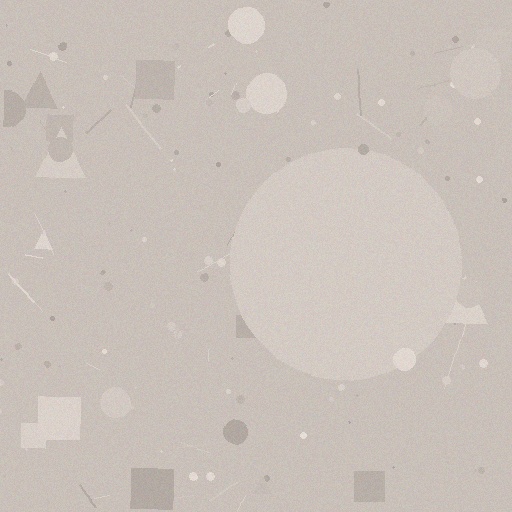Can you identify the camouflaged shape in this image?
The camouflaged shape is a circle.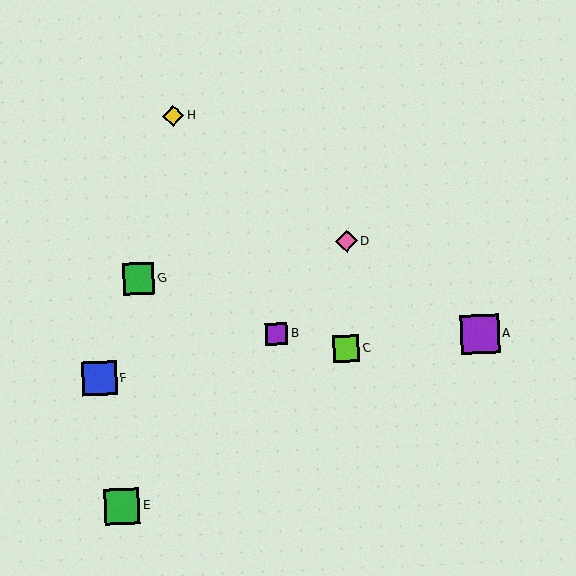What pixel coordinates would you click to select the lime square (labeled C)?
Click at (346, 349) to select the lime square C.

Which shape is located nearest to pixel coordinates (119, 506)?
The green square (labeled E) at (122, 506) is nearest to that location.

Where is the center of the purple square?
The center of the purple square is at (277, 334).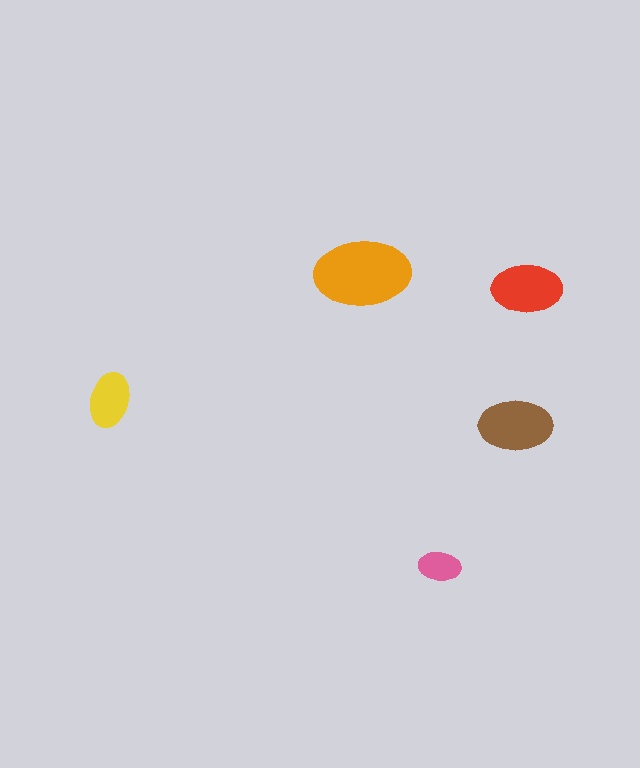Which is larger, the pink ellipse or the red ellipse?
The red one.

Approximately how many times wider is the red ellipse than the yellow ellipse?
About 1.5 times wider.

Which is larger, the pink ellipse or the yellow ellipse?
The yellow one.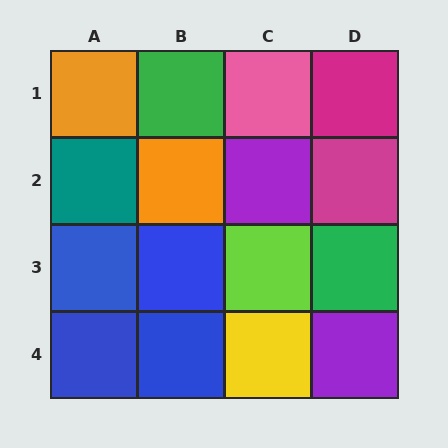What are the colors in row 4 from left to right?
Blue, blue, yellow, purple.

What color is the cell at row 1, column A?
Orange.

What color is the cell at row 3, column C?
Lime.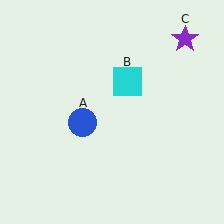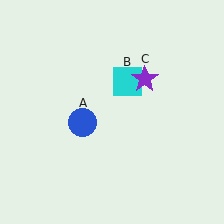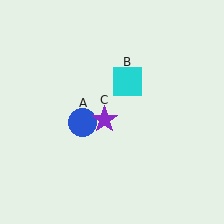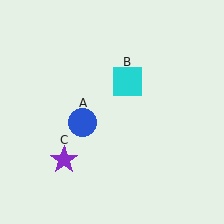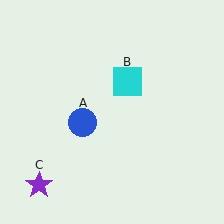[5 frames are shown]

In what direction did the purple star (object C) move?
The purple star (object C) moved down and to the left.